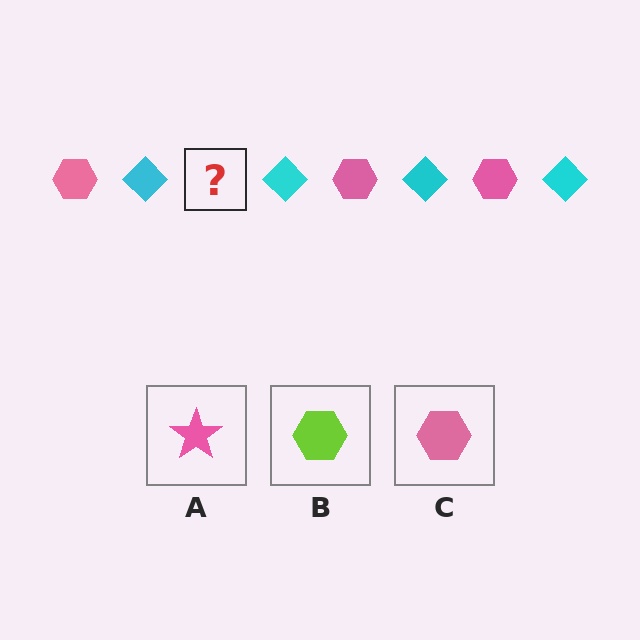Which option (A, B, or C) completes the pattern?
C.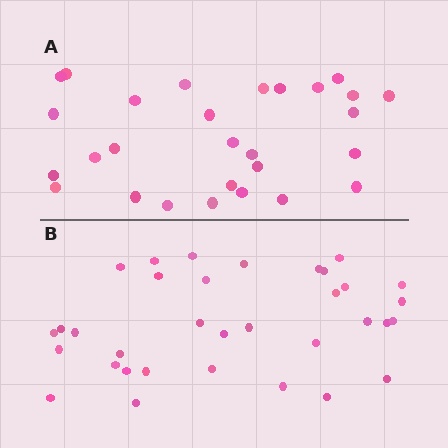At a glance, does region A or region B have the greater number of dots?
Region B (the bottom region) has more dots.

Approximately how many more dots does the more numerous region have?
Region B has about 6 more dots than region A.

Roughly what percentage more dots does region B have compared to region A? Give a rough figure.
About 20% more.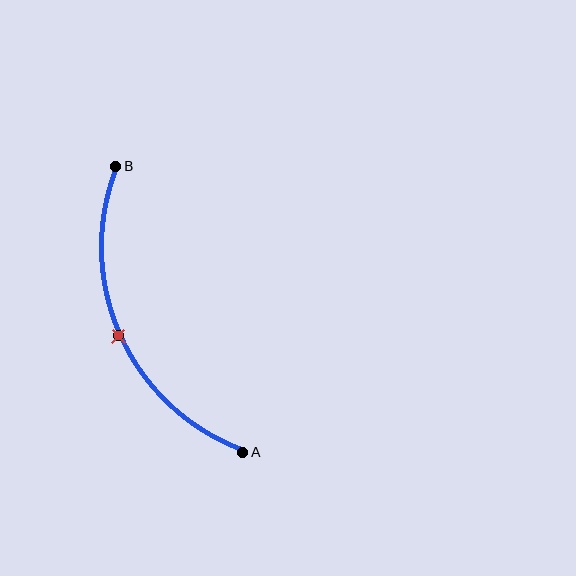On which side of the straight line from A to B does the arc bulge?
The arc bulges to the left of the straight line connecting A and B.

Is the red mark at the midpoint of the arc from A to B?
Yes. The red mark lies on the arc at equal arc-length from both A and B — it is the arc midpoint.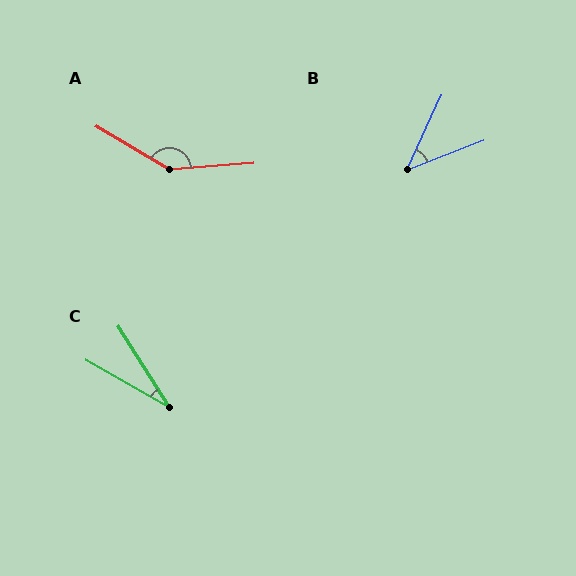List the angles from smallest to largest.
C (28°), B (44°), A (145°).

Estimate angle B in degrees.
Approximately 44 degrees.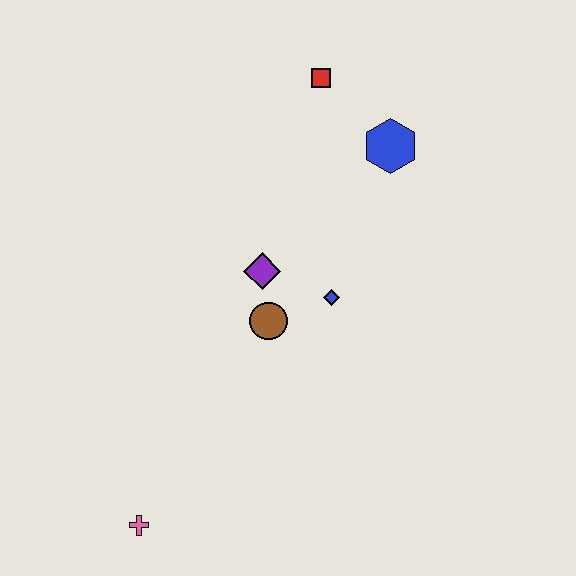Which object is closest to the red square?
The blue hexagon is closest to the red square.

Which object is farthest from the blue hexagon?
The pink cross is farthest from the blue hexagon.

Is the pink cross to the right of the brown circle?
No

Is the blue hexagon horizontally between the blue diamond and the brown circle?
No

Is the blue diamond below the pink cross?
No